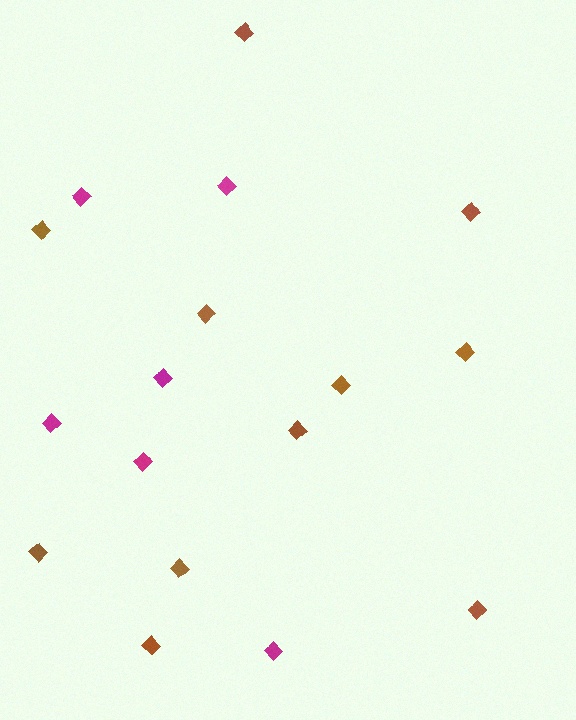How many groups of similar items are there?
There are 2 groups: one group of magenta diamonds (6) and one group of brown diamonds (11).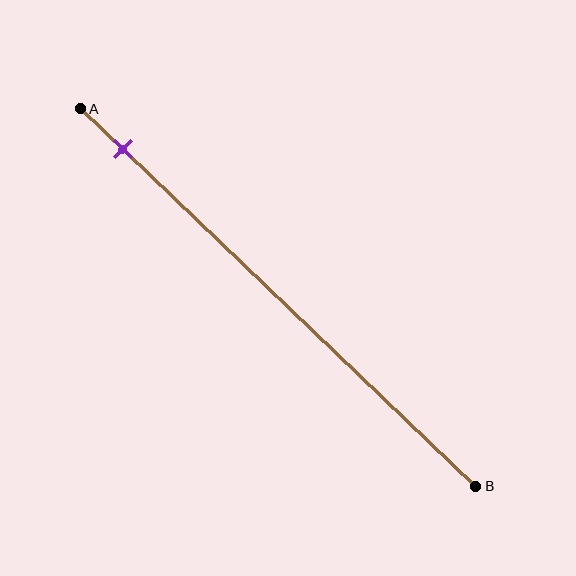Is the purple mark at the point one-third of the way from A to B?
No, the mark is at about 10% from A, not at the 33% one-third point.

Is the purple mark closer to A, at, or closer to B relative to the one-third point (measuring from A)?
The purple mark is closer to point A than the one-third point of segment AB.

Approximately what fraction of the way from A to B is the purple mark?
The purple mark is approximately 10% of the way from A to B.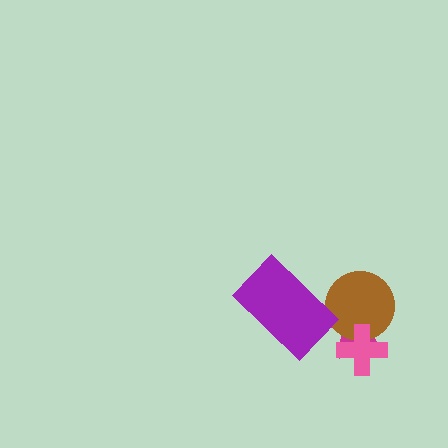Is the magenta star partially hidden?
Yes, it is partially covered by another shape.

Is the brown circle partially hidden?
Yes, it is partially covered by another shape.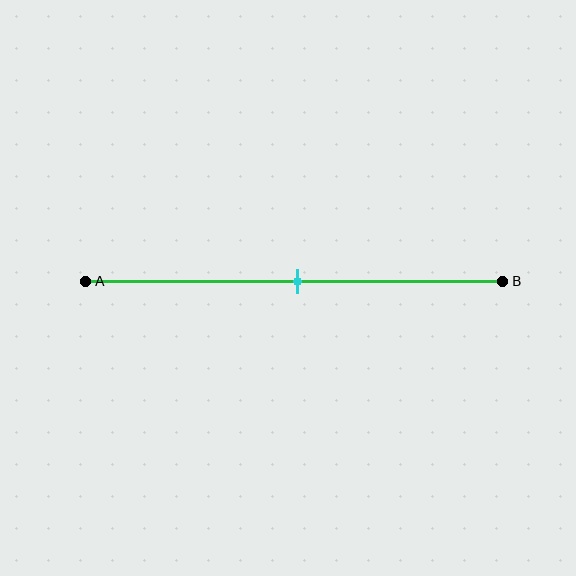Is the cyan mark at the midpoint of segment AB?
Yes, the mark is approximately at the midpoint.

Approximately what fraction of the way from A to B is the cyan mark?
The cyan mark is approximately 50% of the way from A to B.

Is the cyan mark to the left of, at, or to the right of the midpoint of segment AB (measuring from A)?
The cyan mark is approximately at the midpoint of segment AB.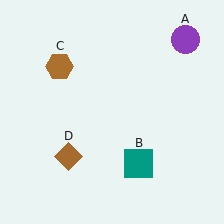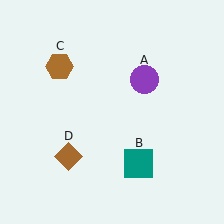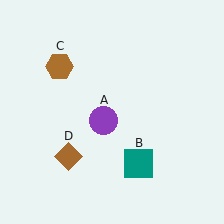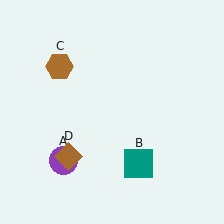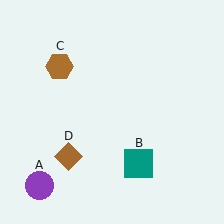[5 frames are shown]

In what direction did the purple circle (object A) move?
The purple circle (object A) moved down and to the left.